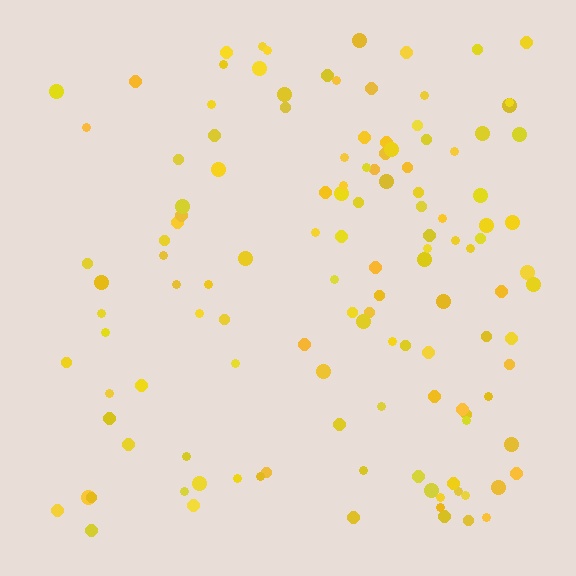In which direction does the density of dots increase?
From left to right, with the right side densest.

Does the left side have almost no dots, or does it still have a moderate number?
Still a moderate number, just noticeably fewer than the right.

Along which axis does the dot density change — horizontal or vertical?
Horizontal.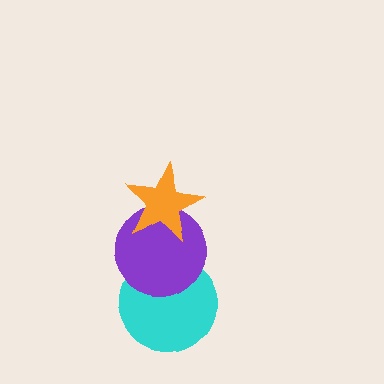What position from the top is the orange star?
The orange star is 1st from the top.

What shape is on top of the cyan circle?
The purple circle is on top of the cyan circle.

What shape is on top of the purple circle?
The orange star is on top of the purple circle.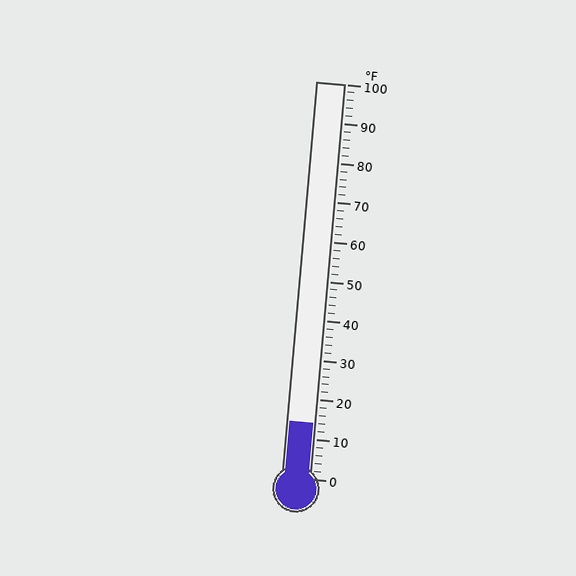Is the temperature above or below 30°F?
The temperature is below 30°F.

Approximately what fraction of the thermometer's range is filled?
The thermometer is filled to approximately 15% of its range.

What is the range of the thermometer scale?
The thermometer scale ranges from 0°F to 100°F.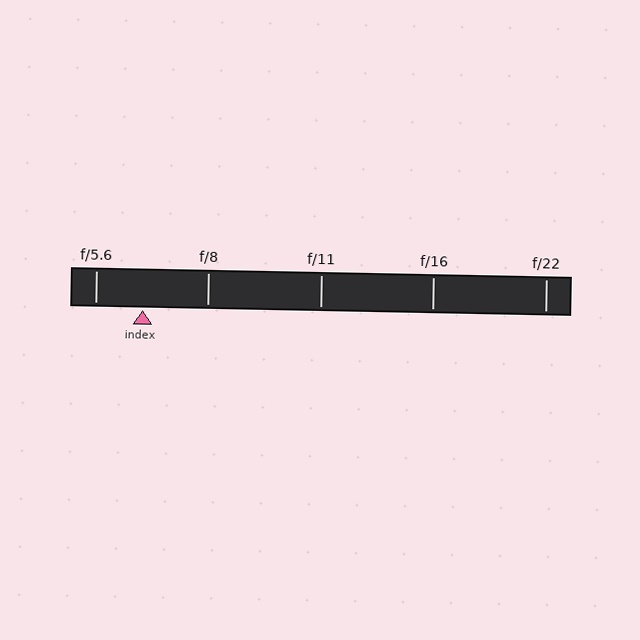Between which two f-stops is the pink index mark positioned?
The index mark is between f/5.6 and f/8.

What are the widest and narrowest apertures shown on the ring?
The widest aperture shown is f/5.6 and the narrowest is f/22.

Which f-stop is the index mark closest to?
The index mark is closest to f/5.6.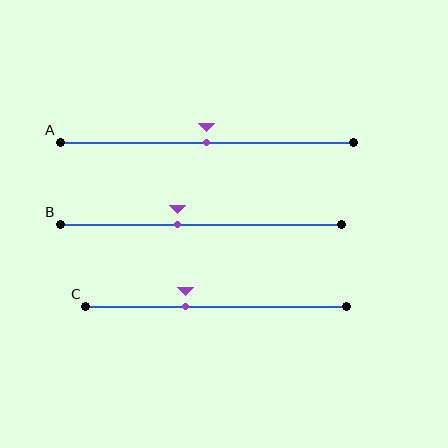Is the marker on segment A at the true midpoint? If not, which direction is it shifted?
Yes, the marker on segment A is at the true midpoint.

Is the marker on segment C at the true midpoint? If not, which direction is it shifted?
No, the marker on segment C is shifted to the left by about 12% of the segment length.